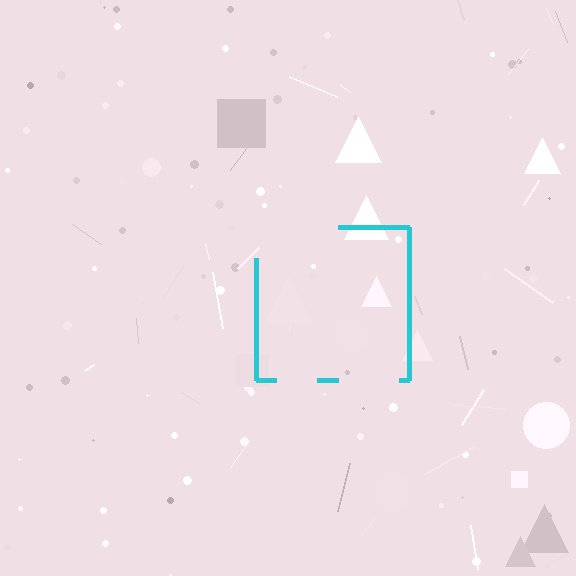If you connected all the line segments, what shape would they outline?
They would outline a square.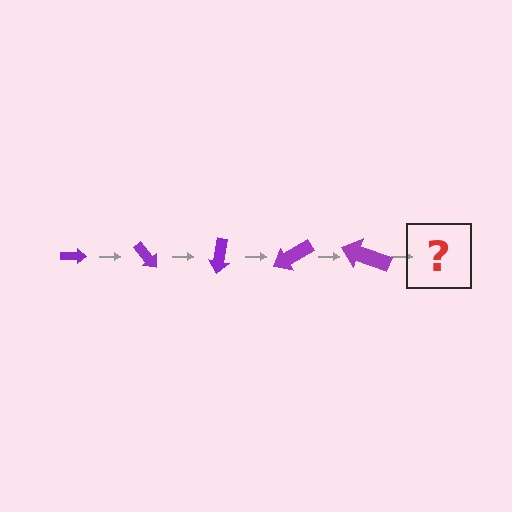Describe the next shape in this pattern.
It should be an arrow, larger than the previous one and rotated 250 degrees from the start.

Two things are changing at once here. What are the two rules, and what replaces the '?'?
The two rules are that the arrow grows larger each step and it rotates 50 degrees each step. The '?' should be an arrow, larger than the previous one and rotated 250 degrees from the start.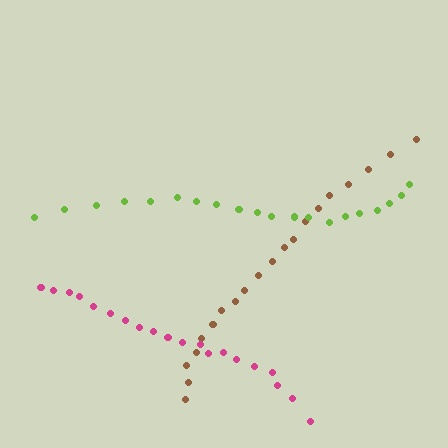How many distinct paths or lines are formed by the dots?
There are 3 distinct paths.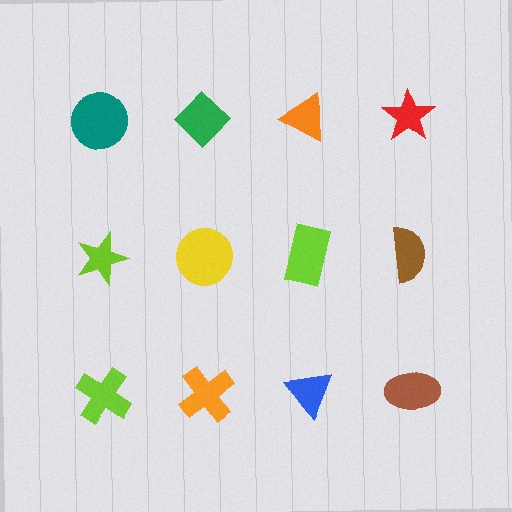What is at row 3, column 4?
A brown ellipse.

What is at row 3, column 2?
An orange cross.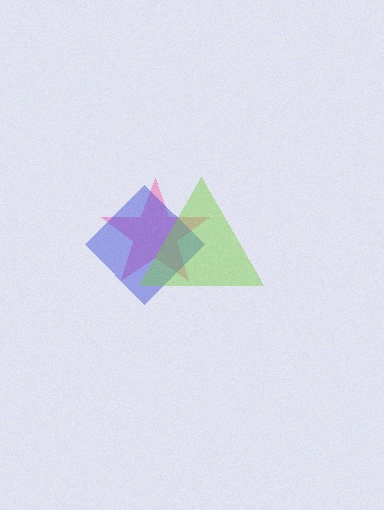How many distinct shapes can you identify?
There are 3 distinct shapes: a pink star, a blue diamond, a lime triangle.